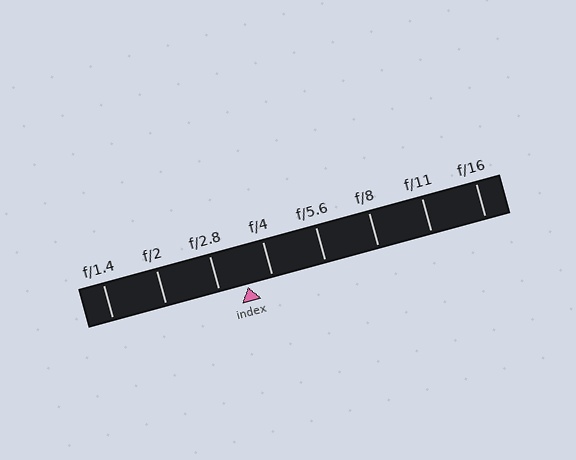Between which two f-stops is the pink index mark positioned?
The index mark is between f/2.8 and f/4.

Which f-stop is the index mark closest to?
The index mark is closest to f/4.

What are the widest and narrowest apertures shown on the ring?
The widest aperture shown is f/1.4 and the narrowest is f/16.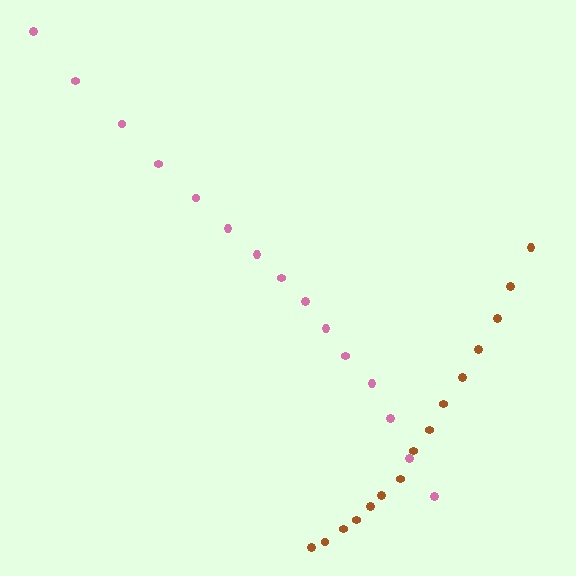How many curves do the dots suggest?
There are 2 distinct paths.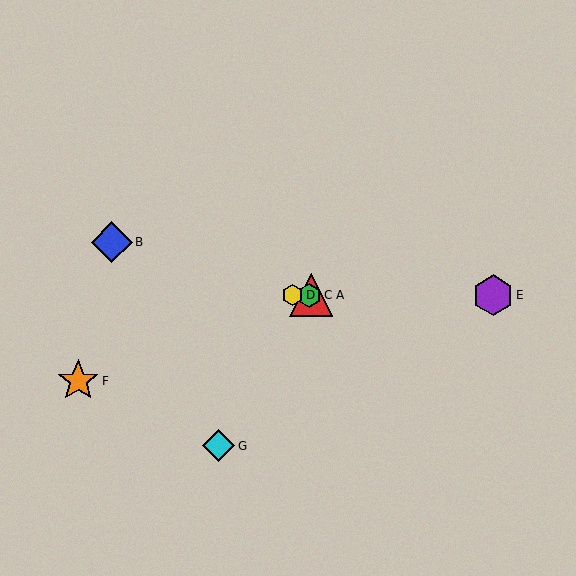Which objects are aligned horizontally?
Objects A, C, D, E are aligned horizontally.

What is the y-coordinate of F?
Object F is at y≈381.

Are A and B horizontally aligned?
No, A is at y≈295 and B is at y≈242.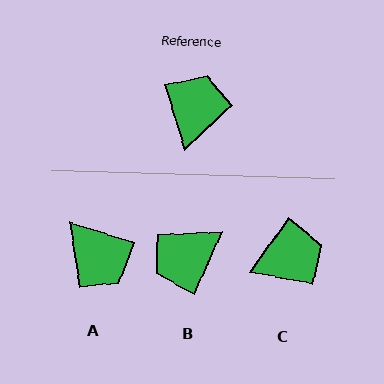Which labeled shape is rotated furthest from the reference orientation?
B, about 140 degrees away.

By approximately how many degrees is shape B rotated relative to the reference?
Approximately 140 degrees counter-clockwise.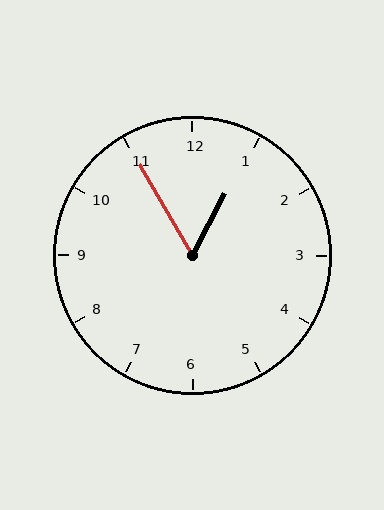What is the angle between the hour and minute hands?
Approximately 58 degrees.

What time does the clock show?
12:55.